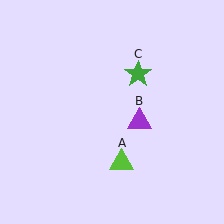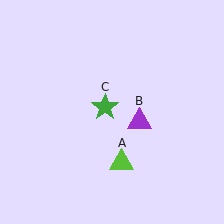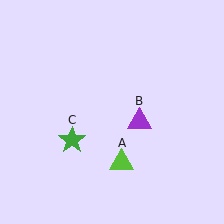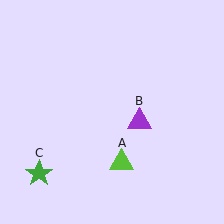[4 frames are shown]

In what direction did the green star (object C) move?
The green star (object C) moved down and to the left.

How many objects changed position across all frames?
1 object changed position: green star (object C).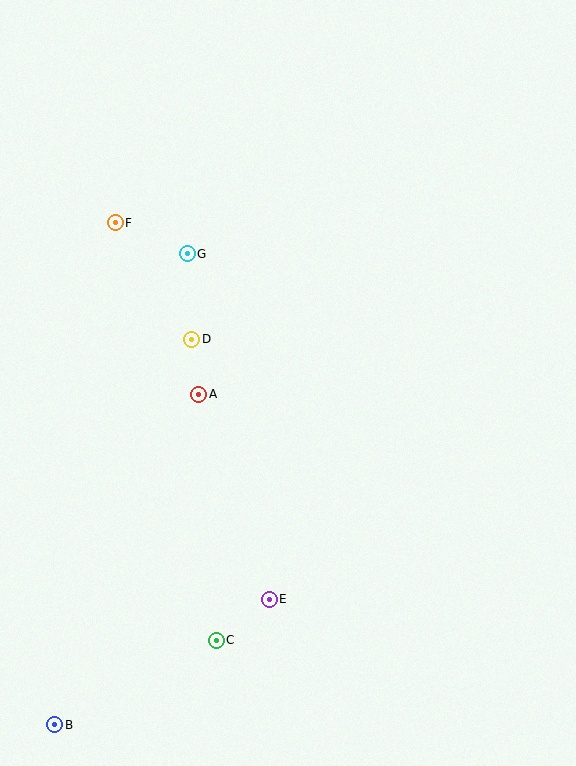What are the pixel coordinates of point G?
Point G is at (187, 254).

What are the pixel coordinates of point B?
Point B is at (55, 725).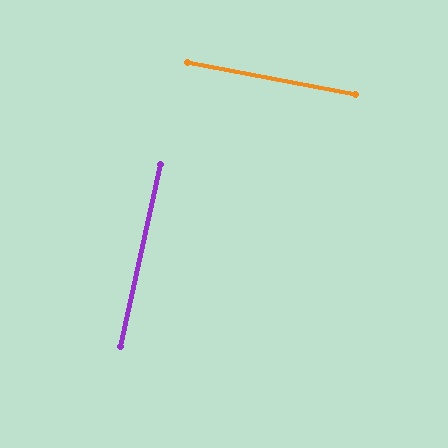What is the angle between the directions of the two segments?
Approximately 89 degrees.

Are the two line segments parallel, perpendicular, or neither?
Perpendicular — they meet at approximately 89°.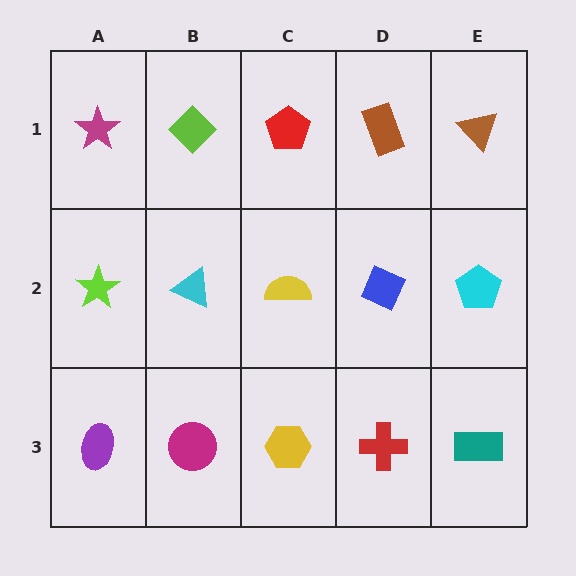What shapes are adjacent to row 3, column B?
A cyan triangle (row 2, column B), a purple ellipse (row 3, column A), a yellow hexagon (row 3, column C).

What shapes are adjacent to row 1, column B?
A cyan triangle (row 2, column B), a magenta star (row 1, column A), a red pentagon (row 1, column C).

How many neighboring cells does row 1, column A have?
2.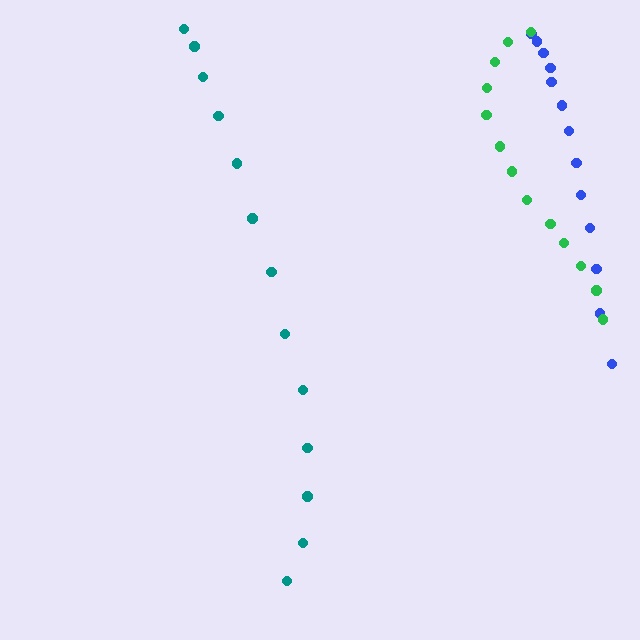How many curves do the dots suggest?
There are 3 distinct paths.